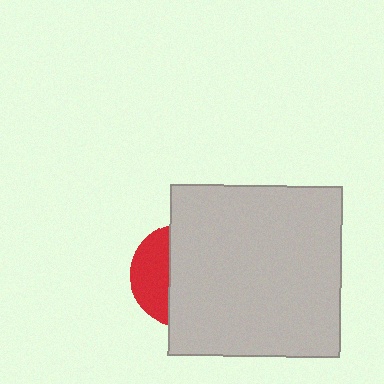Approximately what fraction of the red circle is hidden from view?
Roughly 66% of the red circle is hidden behind the light gray square.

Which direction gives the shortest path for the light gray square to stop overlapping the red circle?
Moving right gives the shortest separation.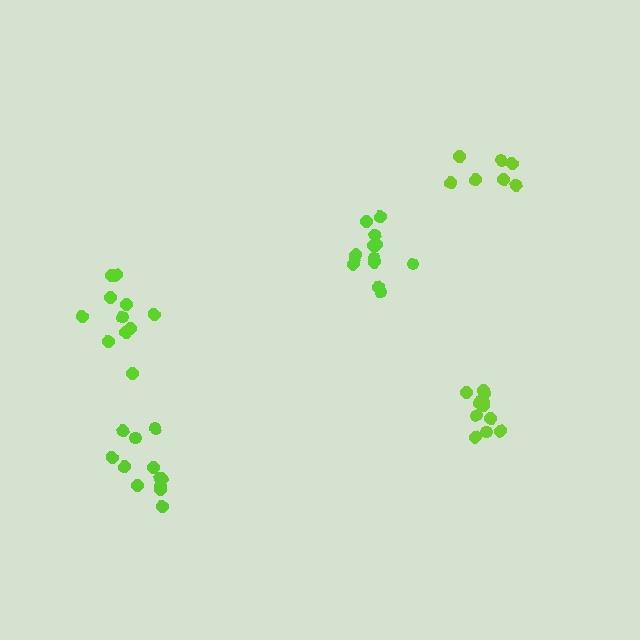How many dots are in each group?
Group 1: 12 dots, Group 2: 11 dots, Group 3: 12 dots, Group 4: 13 dots, Group 5: 7 dots (55 total).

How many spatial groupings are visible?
There are 5 spatial groupings.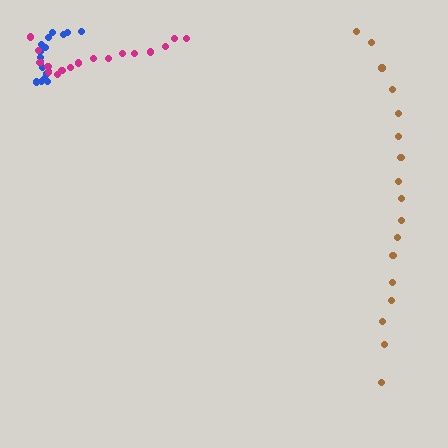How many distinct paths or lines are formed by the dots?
There are 3 distinct paths.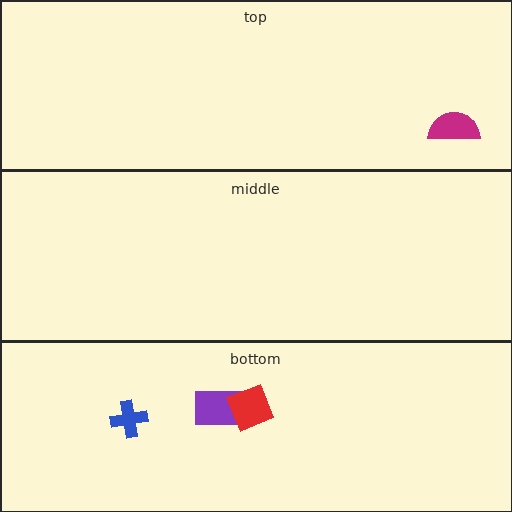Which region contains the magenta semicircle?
The top region.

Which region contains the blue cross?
The bottom region.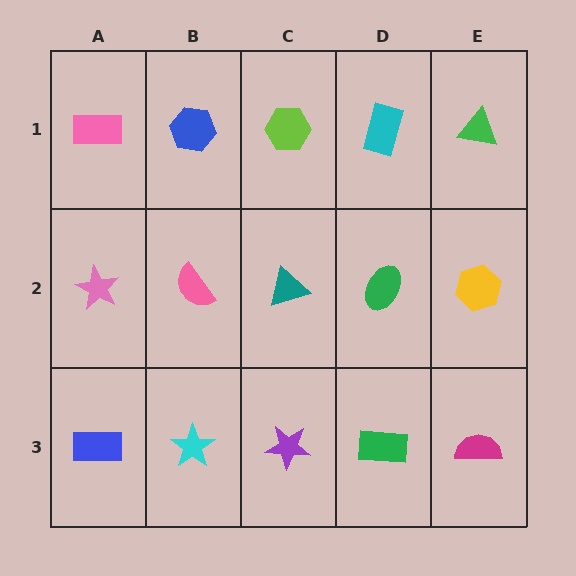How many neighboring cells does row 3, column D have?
3.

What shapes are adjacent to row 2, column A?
A pink rectangle (row 1, column A), a blue rectangle (row 3, column A), a pink semicircle (row 2, column B).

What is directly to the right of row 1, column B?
A lime hexagon.